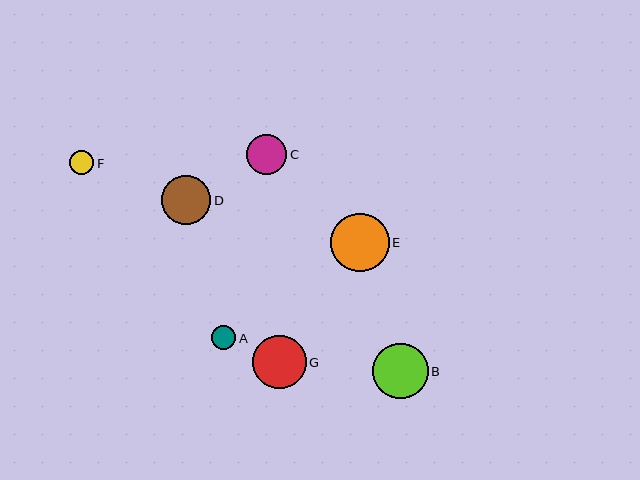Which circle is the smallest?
Circle F is the smallest with a size of approximately 24 pixels.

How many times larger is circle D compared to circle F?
Circle D is approximately 2.0 times the size of circle F.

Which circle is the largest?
Circle E is the largest with a size of approximately 59 pixels.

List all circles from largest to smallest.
From largest to smallest: E, B, G, D, C, A, F.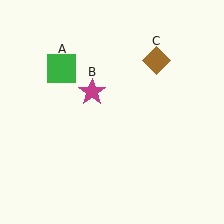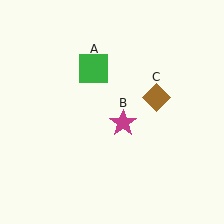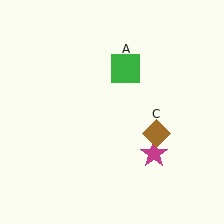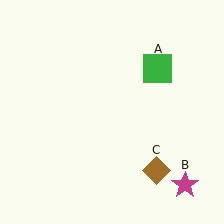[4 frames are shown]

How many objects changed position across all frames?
3 objects changed position: green square (object A), magenta star (object B), brown diamond (object C).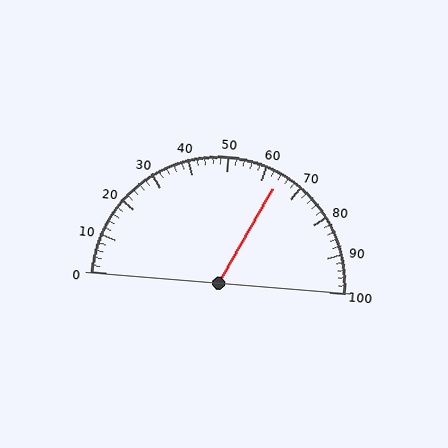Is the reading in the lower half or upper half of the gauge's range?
The reading is in the upper half of the range (0 to 100).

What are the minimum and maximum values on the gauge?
The gauge ranges from 0 to 100.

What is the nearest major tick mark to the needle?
The nearest major tick mark is 60.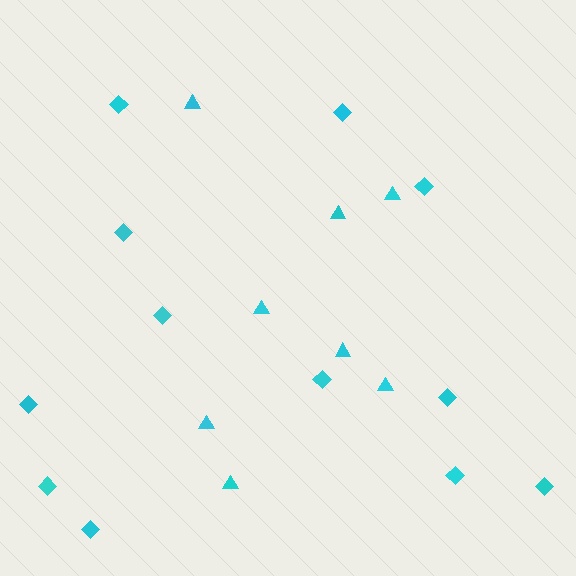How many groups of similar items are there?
There are 2 groups: one group of diamonds (12) and one group of triangles (8).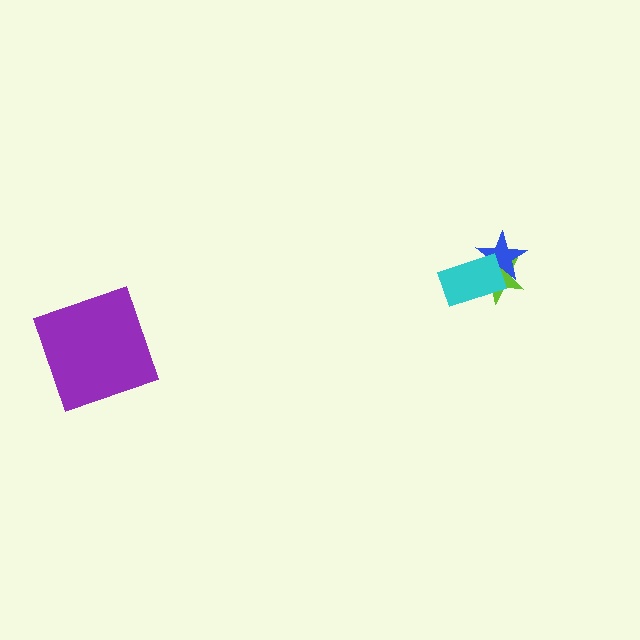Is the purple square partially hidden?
No, no other shape covers it.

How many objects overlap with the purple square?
0 objects overlap with the purple square.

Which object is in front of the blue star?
The cyan rectangle is in front of the blue star.